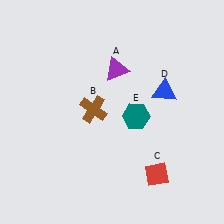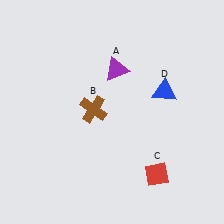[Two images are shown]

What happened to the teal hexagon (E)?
The teal hexagon (E) was removed in Image 2. It was in the bottom-right area of Image 1.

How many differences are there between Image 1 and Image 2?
There is 1 difference between the two images.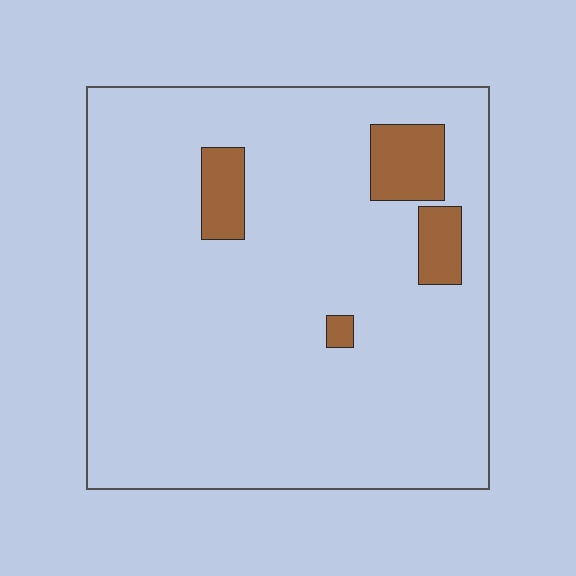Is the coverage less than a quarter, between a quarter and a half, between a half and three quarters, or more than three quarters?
Less than a quarter.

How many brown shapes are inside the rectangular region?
4.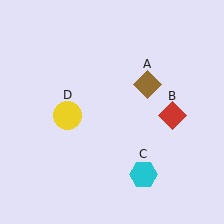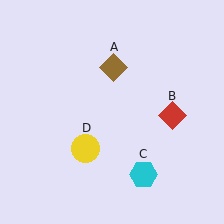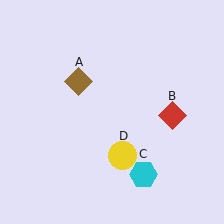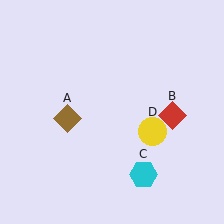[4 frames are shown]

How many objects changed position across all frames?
2 objects changed position: brown diamond (object A), yellow circle (object D).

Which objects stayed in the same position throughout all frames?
Red diamond (object B) and cyan hexagon (object C) remained stationary.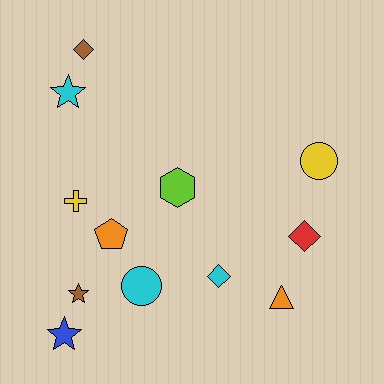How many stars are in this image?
There are 3 stars.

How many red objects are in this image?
There is 1 red object.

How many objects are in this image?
There are 12 objects.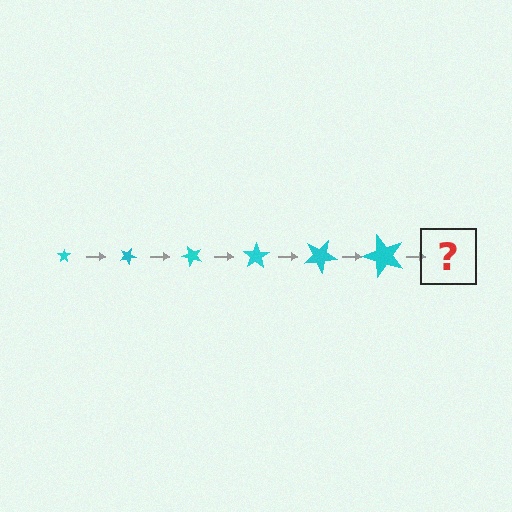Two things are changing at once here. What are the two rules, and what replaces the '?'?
The two rules are that the star grows larger each step and it rotates 25 degrees each step. The '?' should be a star, larger than the previous one and rotated 150 degrees from the start.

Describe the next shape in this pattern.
It should be a star, larger than the previous one and rotated 150 degrees from the start.